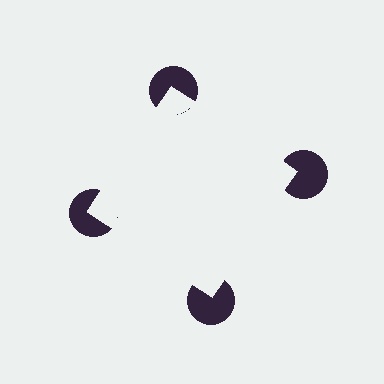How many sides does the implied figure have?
4 sides.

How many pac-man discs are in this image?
There are 4 — one at each vertex of the illusory square.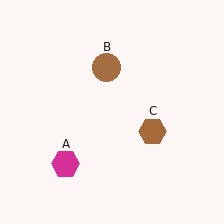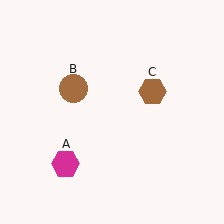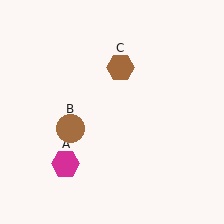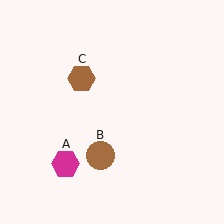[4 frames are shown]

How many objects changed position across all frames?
2 objects changed position: brown circle (object B), brown hexagon (object C).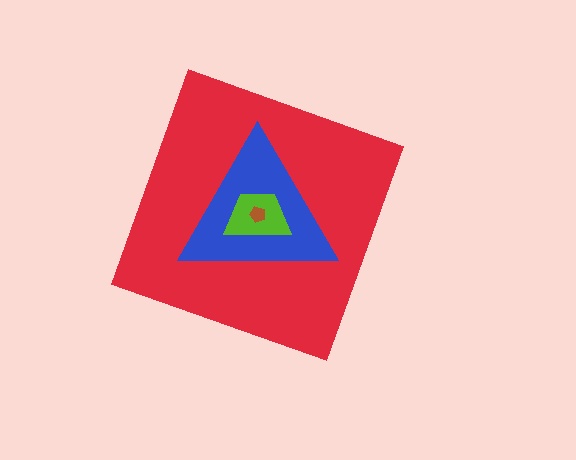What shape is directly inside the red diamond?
The blue triangle.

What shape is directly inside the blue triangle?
The lime trapezoid.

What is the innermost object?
The brown pentagon.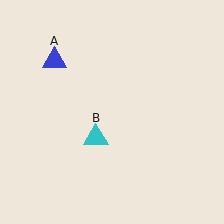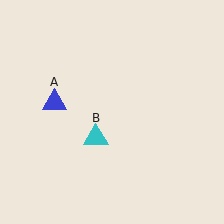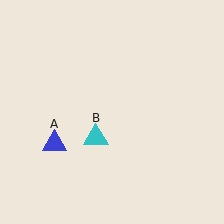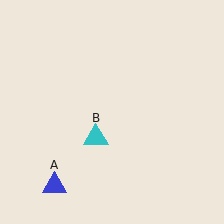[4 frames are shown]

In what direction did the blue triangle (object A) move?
The blue triangle (object A) moved down.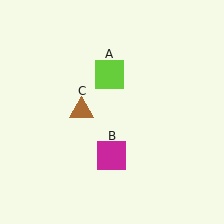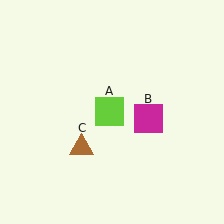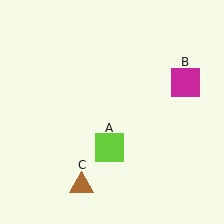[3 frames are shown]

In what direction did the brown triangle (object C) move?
The brown triangle (object C) moved down.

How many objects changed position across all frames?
3 objects changed position: lime square (object A), magenta square (object B), brown triangle (object C).